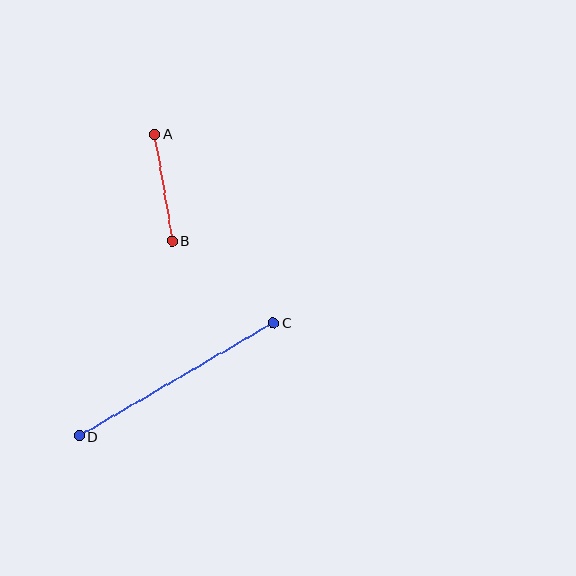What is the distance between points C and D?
The distance is approximately 225 pixels.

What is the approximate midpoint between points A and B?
The midpoint is at approximately (163, 187) pixels.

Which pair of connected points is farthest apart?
Points C and D are farthest apart.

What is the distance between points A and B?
The distance is approximately 108 pixels.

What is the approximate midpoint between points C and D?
The midpoint is at approximately (177, 379) pixels.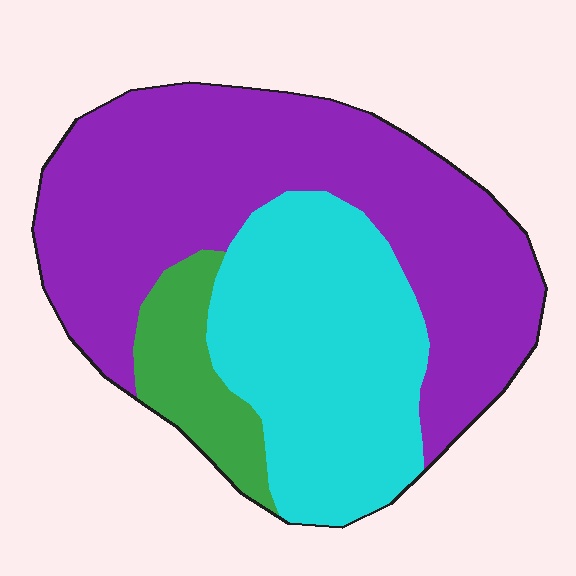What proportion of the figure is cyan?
Cyan covers roughly 35% of the figure.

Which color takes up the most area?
Purple, at roughly 55%.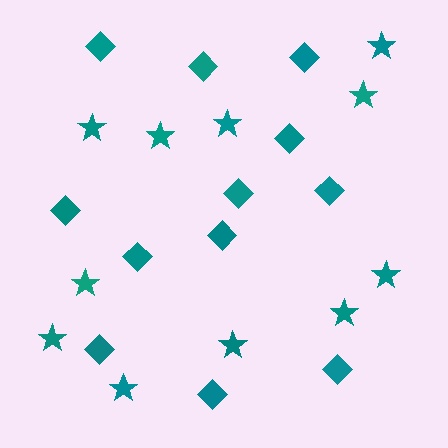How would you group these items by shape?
There are 2 groups: one group of diamonds (12) and one group of stars (11).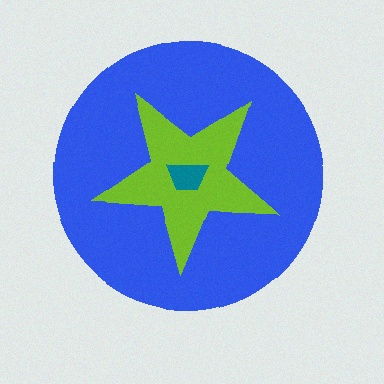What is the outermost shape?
The blue circle.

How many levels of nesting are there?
3.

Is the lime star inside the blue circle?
Yes.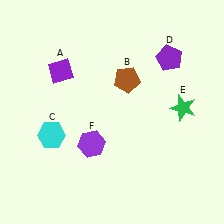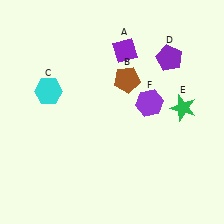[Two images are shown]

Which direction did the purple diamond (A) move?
The purple diamond (A) moved right.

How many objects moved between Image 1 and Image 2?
3 objects moved between the two images.